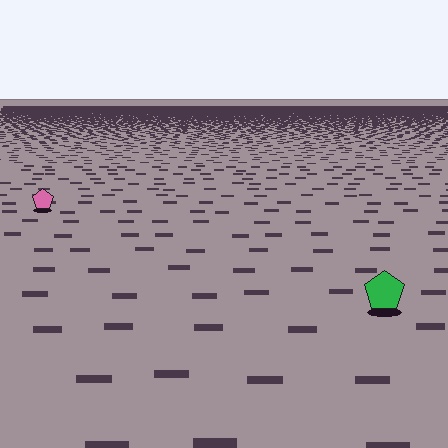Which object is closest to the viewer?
The green pentagon is closest. The texture marks near it are larger and more spread out.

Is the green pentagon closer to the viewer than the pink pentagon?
Yes. The green pentagon is closer — you can tell from the texture gradient: the ground texture is coarser near it.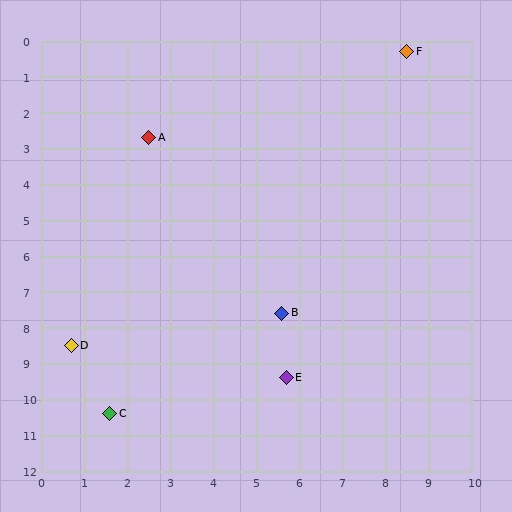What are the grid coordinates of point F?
Point F is at approximately (8.5, 0.3).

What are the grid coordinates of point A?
Point A is at approximately (2.5, 2.7).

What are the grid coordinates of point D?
Point D is at approximately (0.7, 8.5).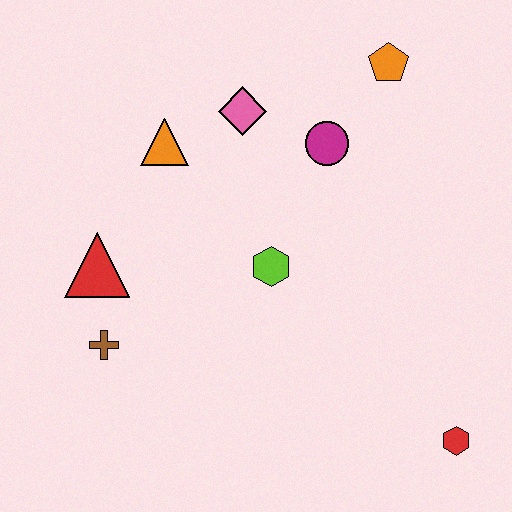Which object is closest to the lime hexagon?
The magenta circle is closest to the lime hexagon.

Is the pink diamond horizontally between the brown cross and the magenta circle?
Yes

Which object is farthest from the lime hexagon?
The red hexagon is farthest from the lime hexagon.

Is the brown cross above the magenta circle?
No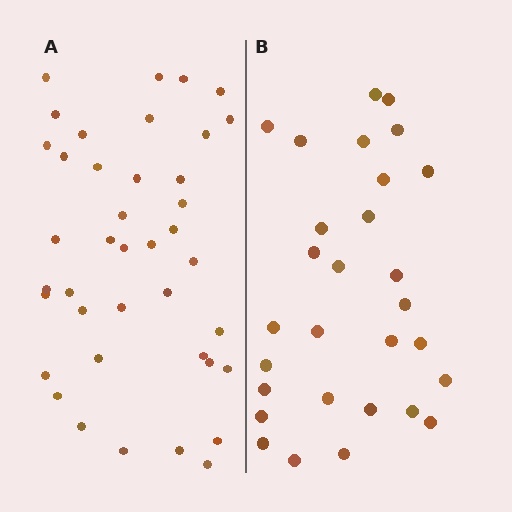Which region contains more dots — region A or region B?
Region A (the left region) has more dots.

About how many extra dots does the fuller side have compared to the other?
Region A has roughly 12 or so more dots than region B.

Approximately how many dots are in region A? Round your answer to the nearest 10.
About 40 dots.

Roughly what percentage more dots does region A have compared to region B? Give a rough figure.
About 40% more.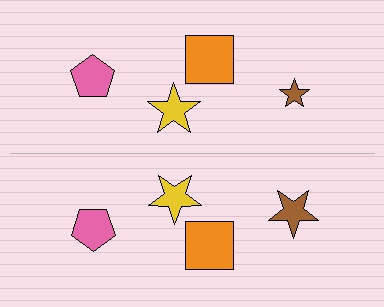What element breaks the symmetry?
The brown star on the bottom side has a different size than its mirror counterpart.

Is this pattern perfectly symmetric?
No, the pattern is not perfectly symmetric. The brown star on the bottom side has a different size than its mirror counterpart.